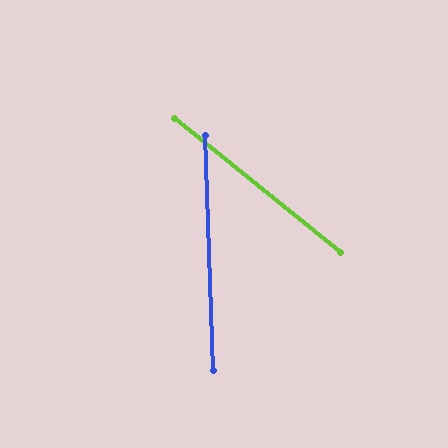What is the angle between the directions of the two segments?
Approximately 49 degrees.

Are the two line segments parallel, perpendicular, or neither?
Neither parallel nor perpendicular — they differ by about 49°.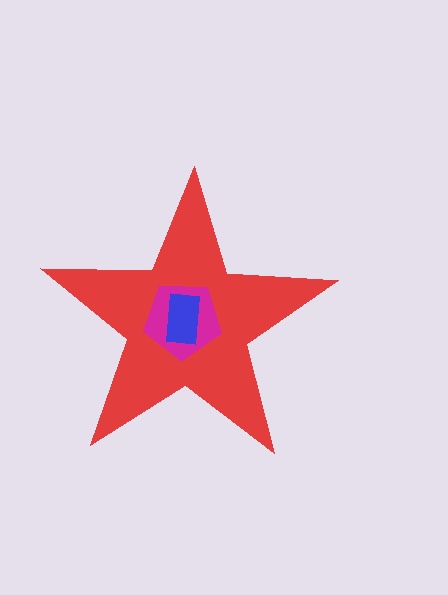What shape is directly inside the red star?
The magenta pentagon.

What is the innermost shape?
The blue rectangle.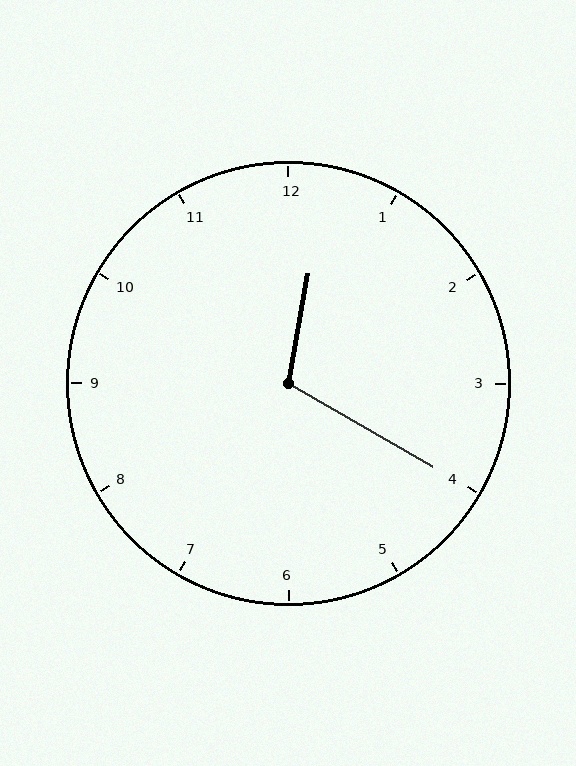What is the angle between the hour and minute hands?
Approximately 110 degrees.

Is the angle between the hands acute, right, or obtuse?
It is obtuse.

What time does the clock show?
12:20.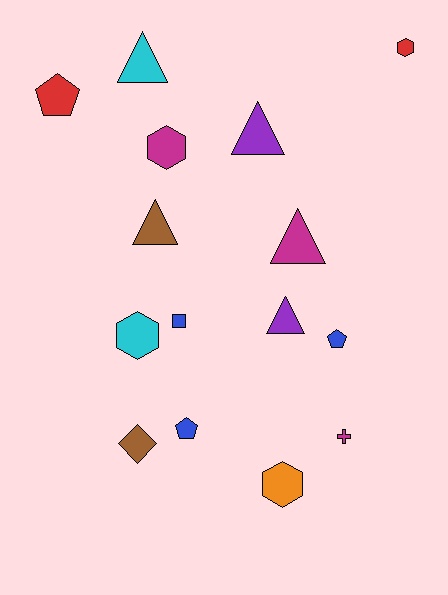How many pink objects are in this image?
There are no pink objects.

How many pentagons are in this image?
There are 3 pentagons.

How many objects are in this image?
There are 15 objects.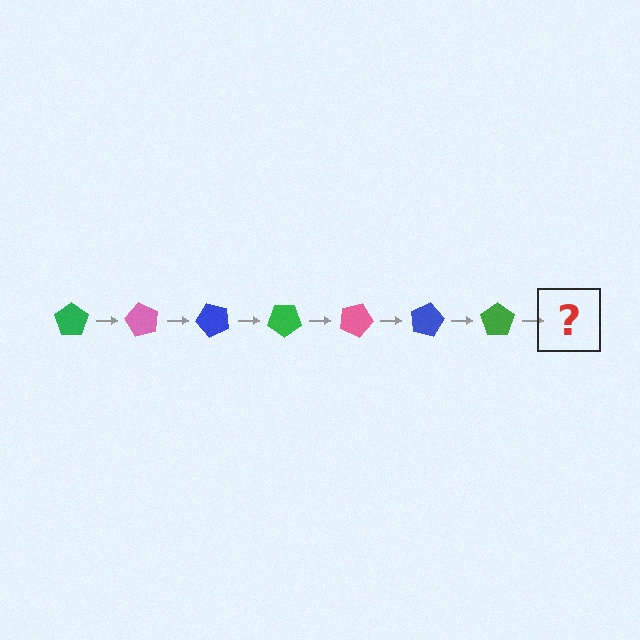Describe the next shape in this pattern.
It should be a pink pentagon, rotated 420 degrees from the start.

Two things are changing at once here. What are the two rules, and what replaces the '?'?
The two rules are that it rotates 60 degrees each step and the color cycles through green, pink, and blue. The '?' should be a pink pentagon, rotated 420 degrees from the start.